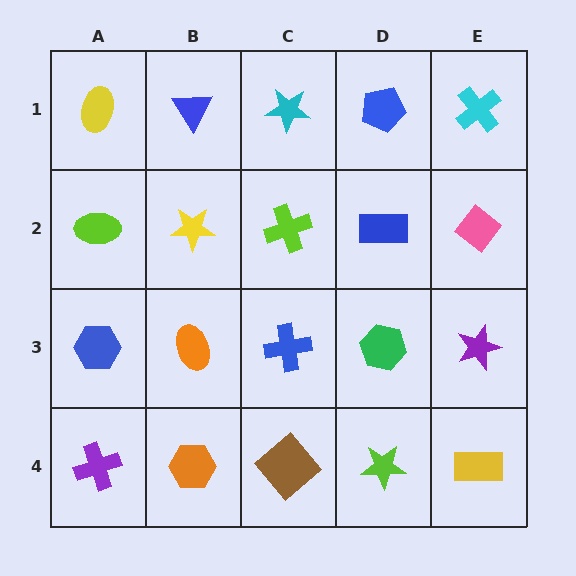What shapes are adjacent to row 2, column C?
A cyan star (row 1, column C), a blue cross (row 3, column C), a yellow star (row 2, column B), a blue rectangle (row 2, column D).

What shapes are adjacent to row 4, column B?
An orange ellipse (row 3, column B), a purple cross (row 4, column A), a brown diamond (row 4, column C).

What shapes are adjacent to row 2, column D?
A blue pentagon (row 1, column D), a green hexagon (row 3, column D), a lime cross (row 2, column C), a pink diamond (row 2, column E).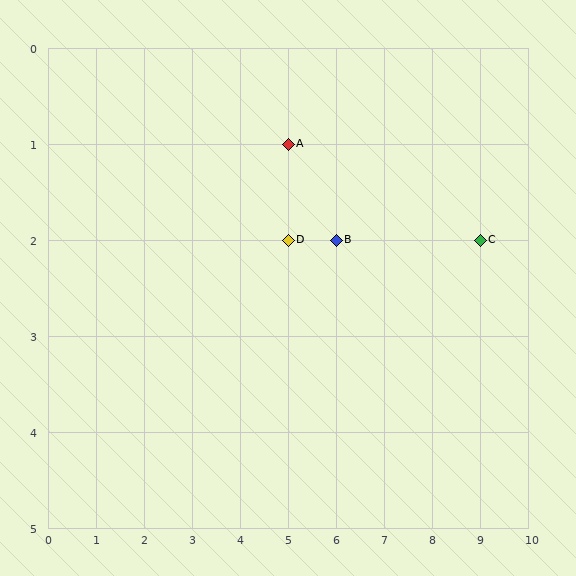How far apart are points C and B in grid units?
Points C and B are 3 columns apart.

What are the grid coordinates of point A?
Point A is at grid coordinates (5, 1).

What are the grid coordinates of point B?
Point B is at grid coordinates (6, 2).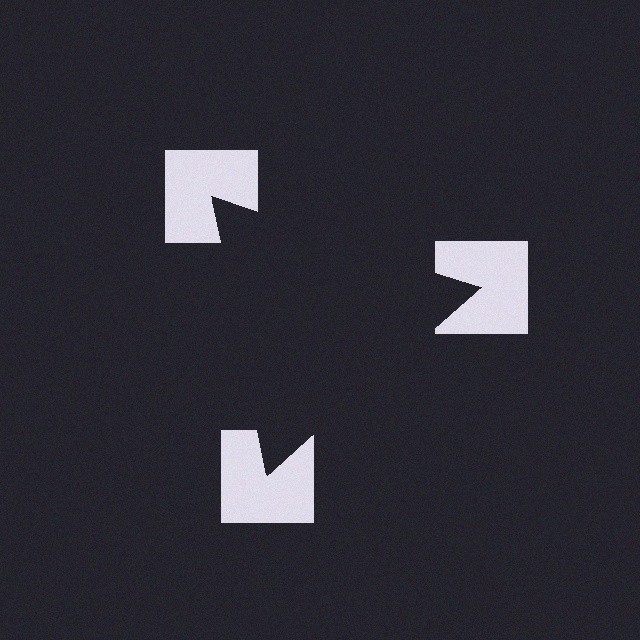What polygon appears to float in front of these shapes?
An illusory triangle — its edges are inferred from the aligned wedge cuts in the notched squares, not physically drawn.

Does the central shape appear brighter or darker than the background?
It typically appears slightly darker than the background, even though no actual brightness change is drawn.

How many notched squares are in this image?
There are 3 — one at each vertex of the illusory triangle.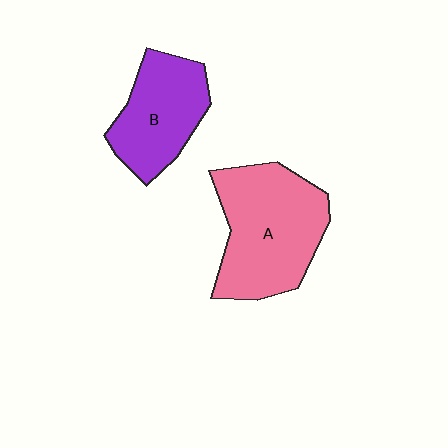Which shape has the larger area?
Shape A (pink).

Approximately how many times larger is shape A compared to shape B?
Approximately 1.4 times.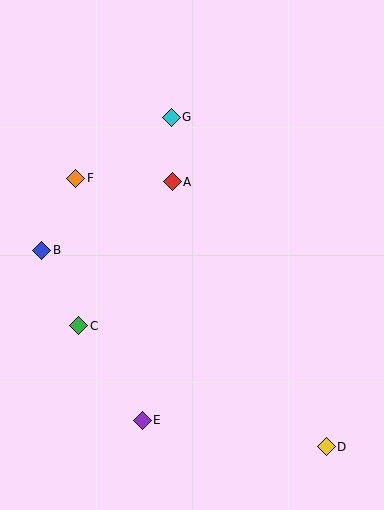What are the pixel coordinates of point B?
Point B is at (42, 250).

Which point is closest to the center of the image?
Point A at (172, 182) is closest to the center.